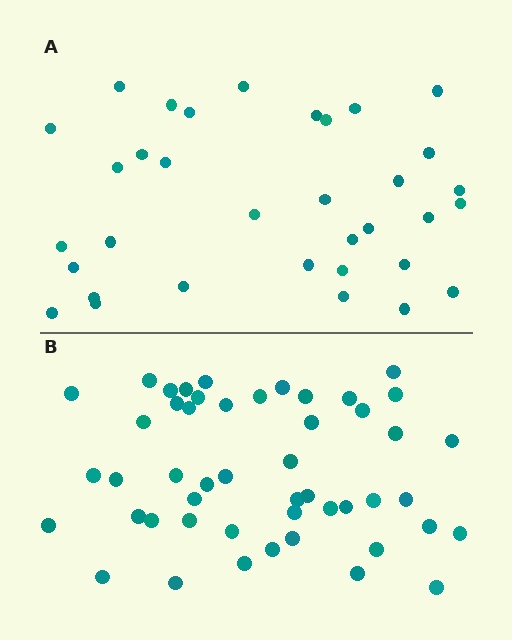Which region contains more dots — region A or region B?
Region B (the bottom region) has more dots.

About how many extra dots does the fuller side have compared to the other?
Region B has approximately 15 more dots than region A.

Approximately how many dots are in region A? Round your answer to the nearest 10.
About 30 dots. (The exact count is 34, which rounds to 30.)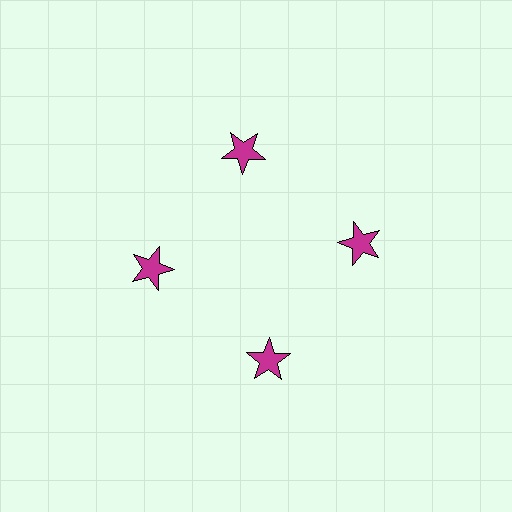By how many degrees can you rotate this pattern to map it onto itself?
The pattern maps onto itself every 90 degrees of rotation.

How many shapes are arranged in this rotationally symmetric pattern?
There are 4 shapes, arranged in 4 groups of 1.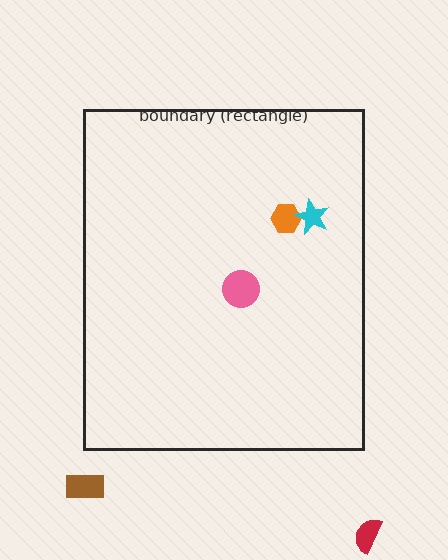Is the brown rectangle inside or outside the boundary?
Outside.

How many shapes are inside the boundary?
3 inside, 2 outside.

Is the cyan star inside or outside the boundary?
Inside.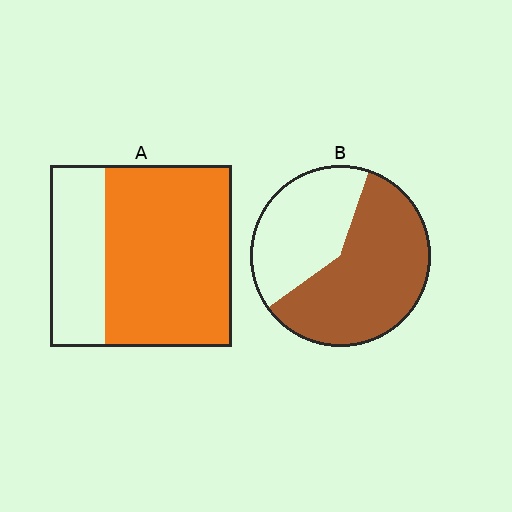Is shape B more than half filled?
Yes.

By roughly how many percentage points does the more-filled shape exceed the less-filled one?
By roughly 10 percentage points (A over B).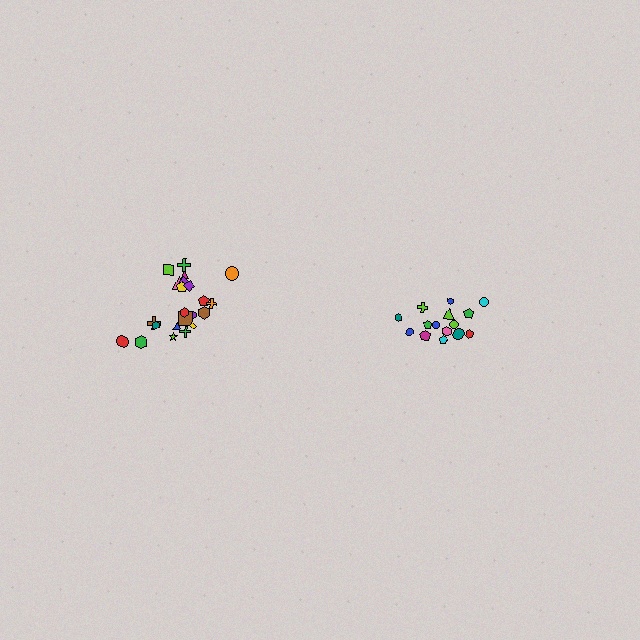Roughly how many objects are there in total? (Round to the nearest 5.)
Roughly 35 objects in total.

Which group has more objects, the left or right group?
The left group.